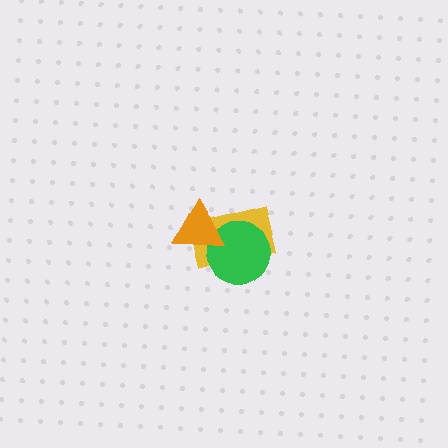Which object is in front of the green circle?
The orange triangle is in front of the green circle.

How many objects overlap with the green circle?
2 objects overlap with the green circle.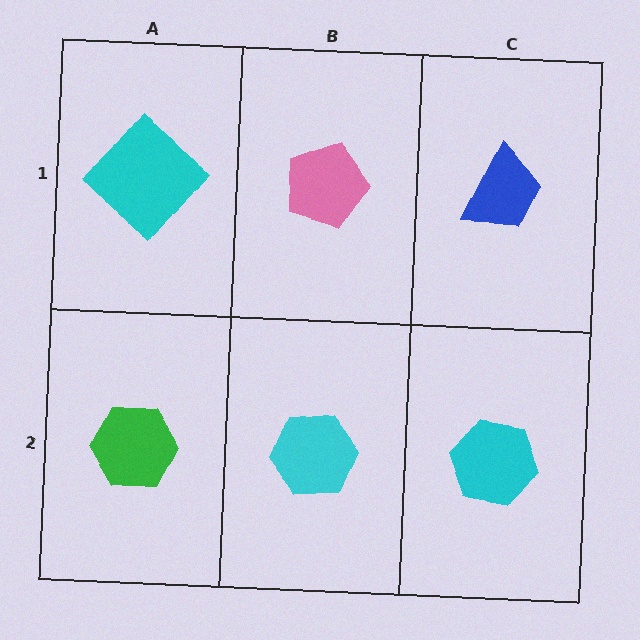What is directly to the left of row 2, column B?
A green hexagon.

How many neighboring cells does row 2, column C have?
2.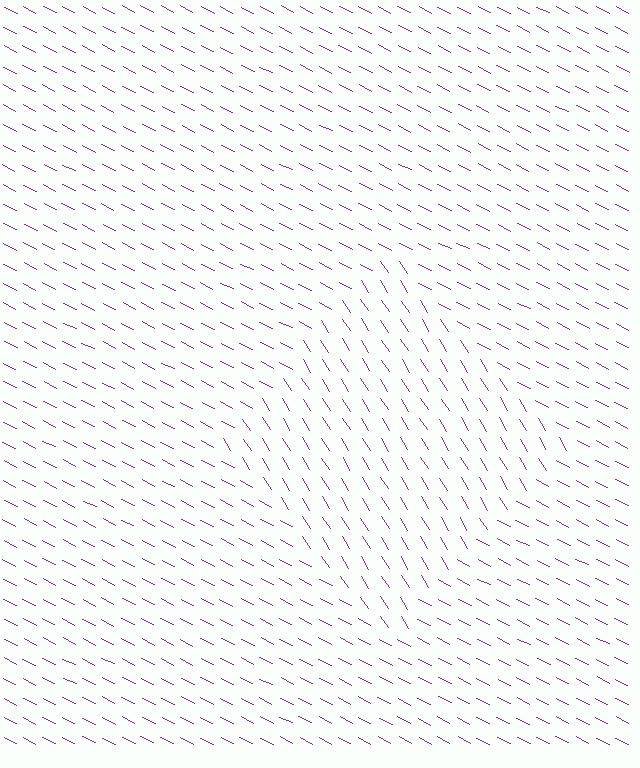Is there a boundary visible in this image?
Yes, there is a texture boundary formed by a change in line orientation.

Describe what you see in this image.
The image is filled with small purple line segments. A diamond region in the image has lines oriented differently from the surrounding lines, creating a visible texture boundary.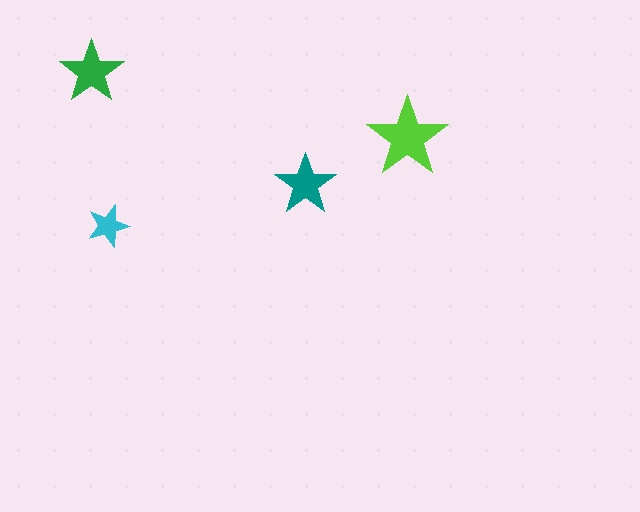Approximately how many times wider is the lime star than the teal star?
About 1.5 times wider.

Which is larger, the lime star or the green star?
The lime one.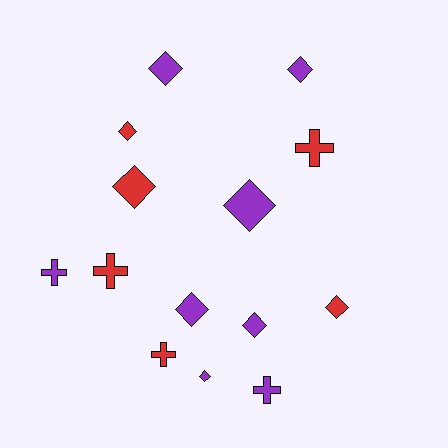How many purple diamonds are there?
There are 6 purple diamonds.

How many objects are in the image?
There are 14 objects.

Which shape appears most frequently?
Diamond, with 9 objects.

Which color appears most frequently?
Purple, with 8 objects.